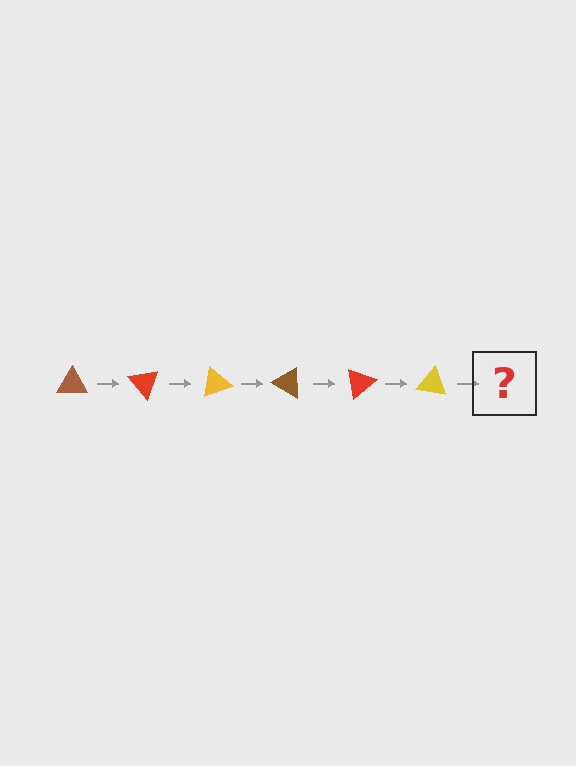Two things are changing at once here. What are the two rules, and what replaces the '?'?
The two rules are that it rotates 50 degrees each step and the color cycles through brown, red, and yellow. The '?' should be a brown triangle, rotated 300 degrees from the start.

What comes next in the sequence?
The next element should be a brown triangle, rotated 300 degrees from the start.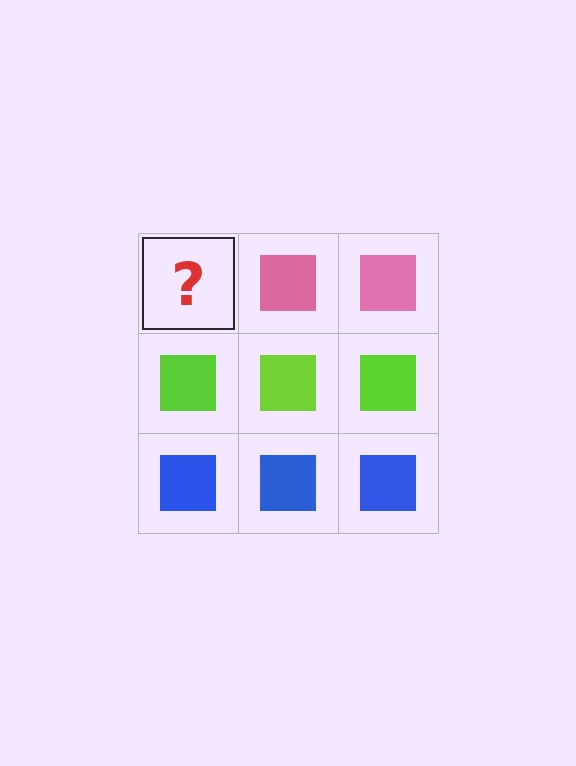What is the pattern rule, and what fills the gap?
The rule is that each row has a consistent color. The gap should be filled with a pink square.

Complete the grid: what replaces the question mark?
The question mark should be replaced with a pink square.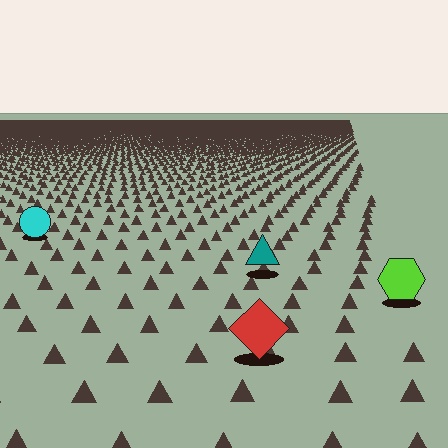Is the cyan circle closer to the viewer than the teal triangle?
No. The teal triangle is closer — you can tell from the texture gradient: the ground texture is coarser near it.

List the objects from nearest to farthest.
From nearest to farthest: the red diamond, the lime hexagon, the teal triangle, the cyan circle.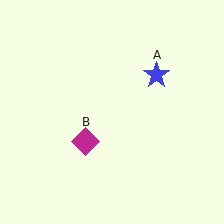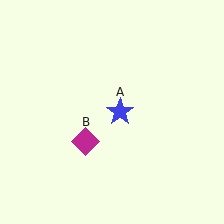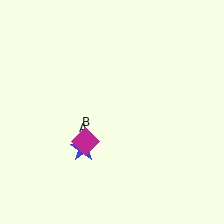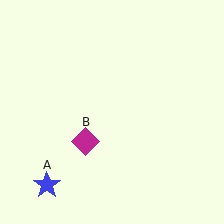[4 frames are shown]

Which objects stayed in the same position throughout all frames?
Magenta diamond (object B) remained stationary.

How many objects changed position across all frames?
1 object changed position: blue star (object A).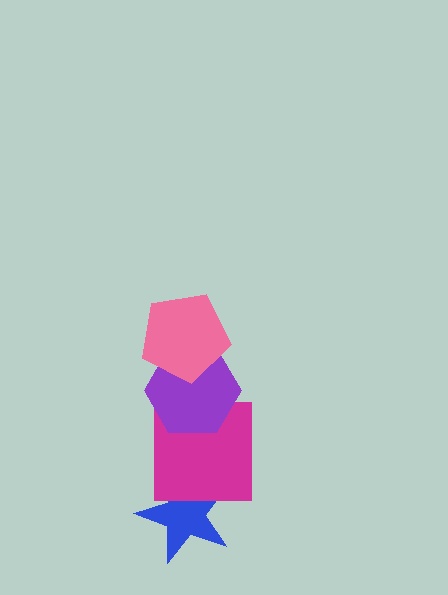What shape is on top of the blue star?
The magenta square is on top of the blue star.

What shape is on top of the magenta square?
The purple hexagon is on top of the magenta square.